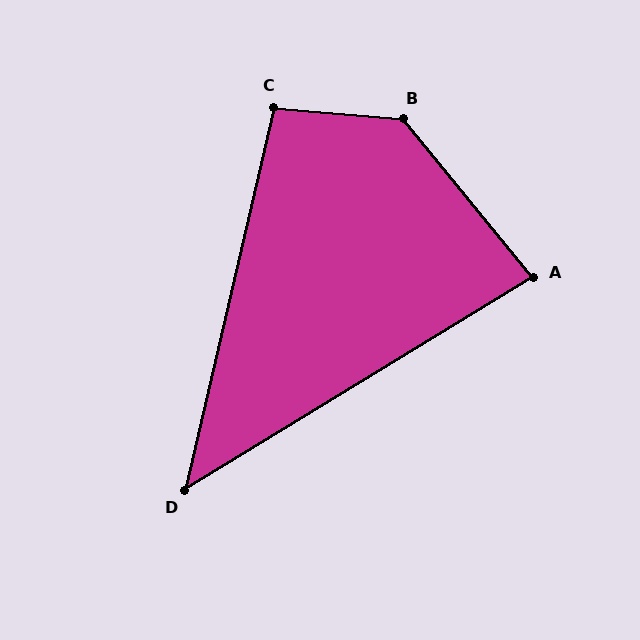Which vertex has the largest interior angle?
B, at approximately 134 degrees.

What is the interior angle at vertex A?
Approximately 82 degrees (acute).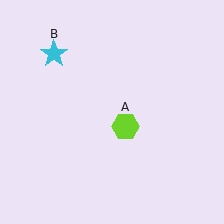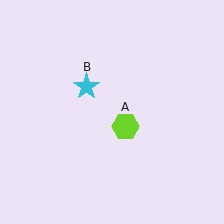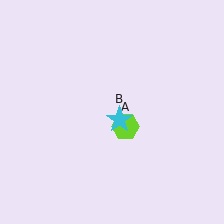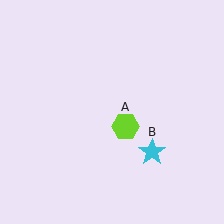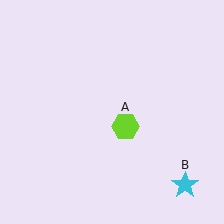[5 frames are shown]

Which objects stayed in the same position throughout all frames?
Lime hexagon (object A) remained stationary.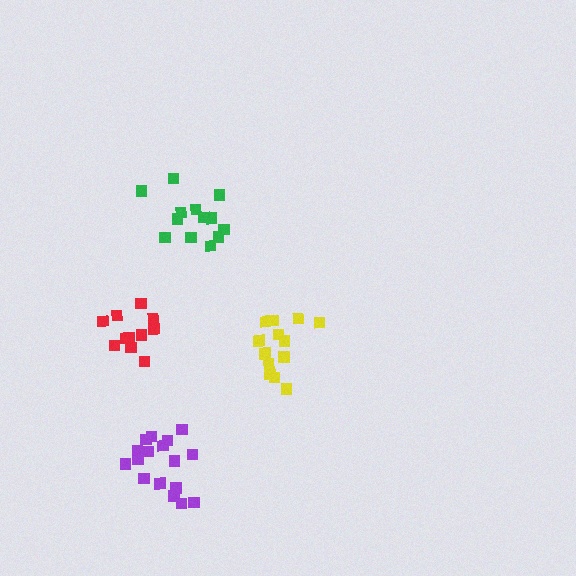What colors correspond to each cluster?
The clusters are colored: red, green, yellow, purple.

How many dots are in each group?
Group 1: 11 dots, Group 2: 13 dots, Group 3: 15 dots, Group 4: 17 dots (56 total).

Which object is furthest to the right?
The yellow cluster is rightmost.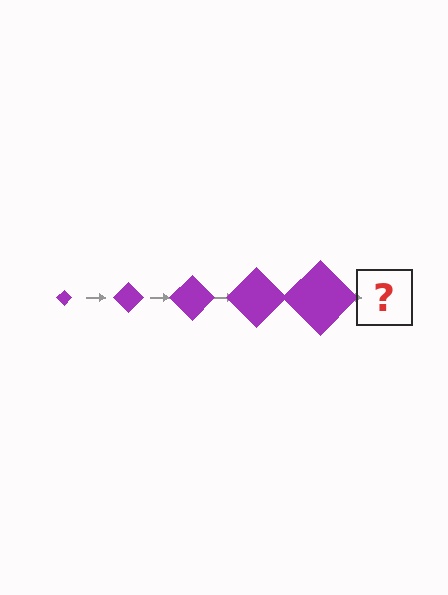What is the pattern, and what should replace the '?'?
The pattern is that the diamond gets progressively larger each step. The '?' should be a purple diamond, larger than the previous one.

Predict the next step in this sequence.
The next step is a purple diamond, larger than the previous one.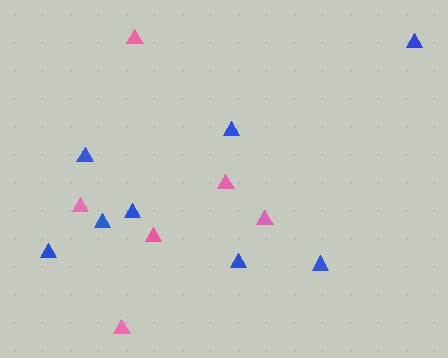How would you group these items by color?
There are 2 groups: one group of pink triangles (6) and one group of blue triangles (8).